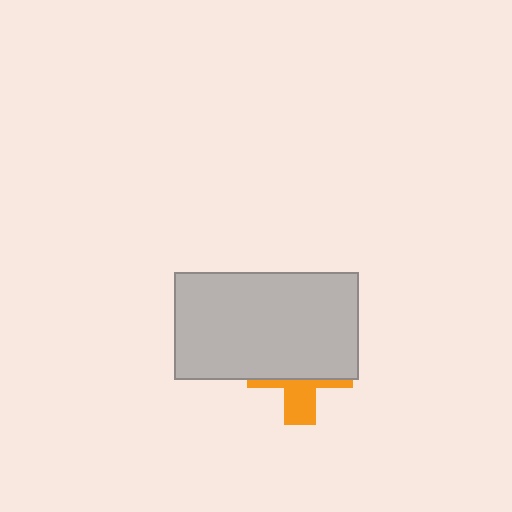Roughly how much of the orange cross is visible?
A small part of it is visible (roughly 36%).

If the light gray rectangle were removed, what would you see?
You would see the complete orange cross.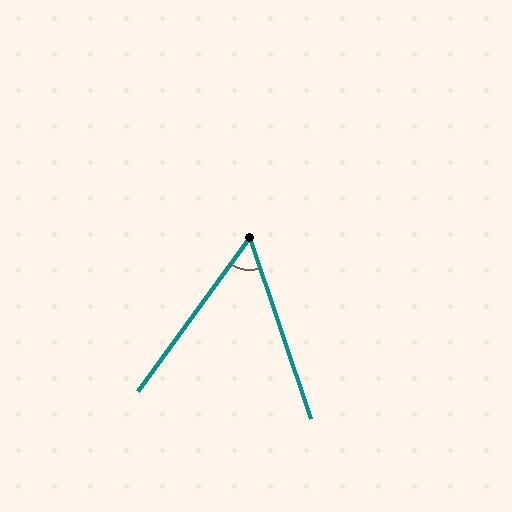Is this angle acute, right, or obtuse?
It is acute.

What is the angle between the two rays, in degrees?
Approximately 54 degrees.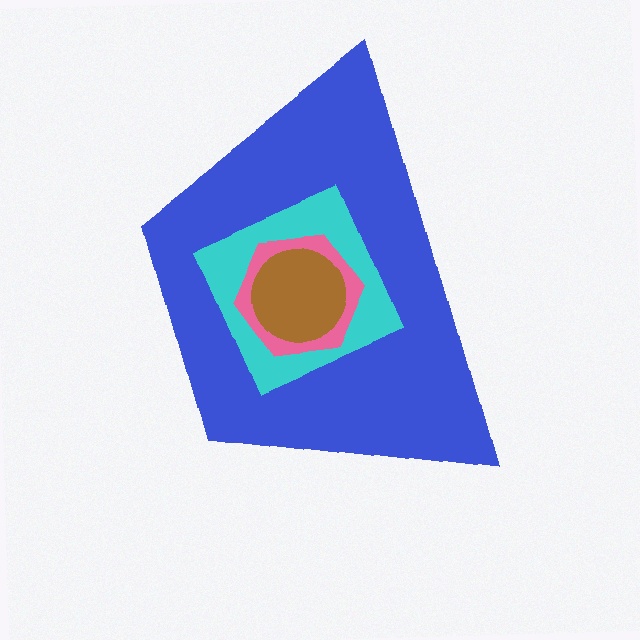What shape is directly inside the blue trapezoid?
The cyan square.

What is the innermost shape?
The brown circle.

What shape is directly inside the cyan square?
The pink hexagon.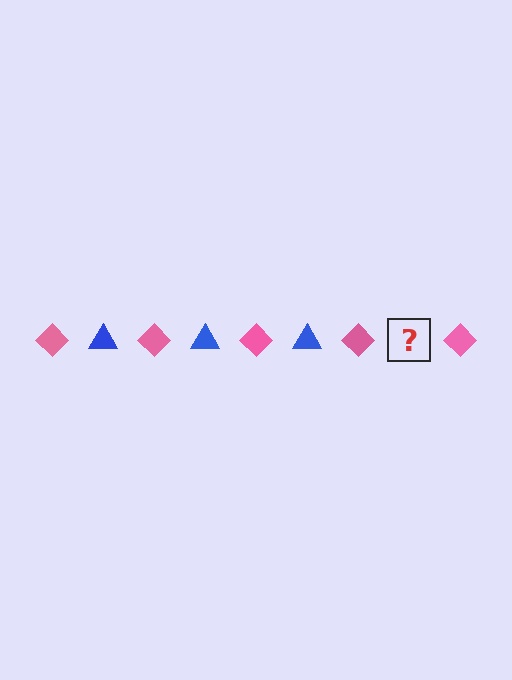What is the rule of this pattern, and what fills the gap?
The rule is that the pattern alternates between pink diamond and blue triangle. The gap should be filled with a blue triangle.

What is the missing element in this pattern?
The missing element is a blue triangle.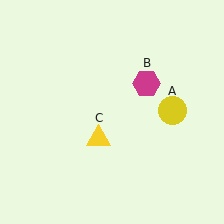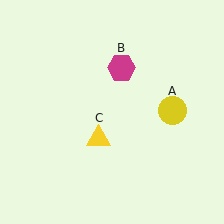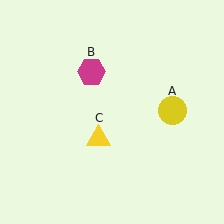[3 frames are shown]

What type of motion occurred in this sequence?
The magenta hexagon (object B) rotated counterclockwise around the center of the scene.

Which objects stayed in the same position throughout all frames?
Yellow circle (object A) and yellow triangle (object C) remained stationary.